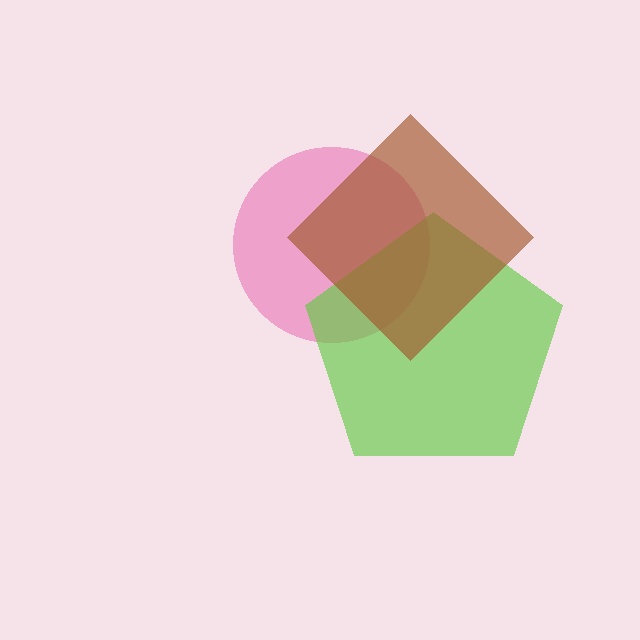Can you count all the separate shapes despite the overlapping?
Yes, there are 3 separate shapes.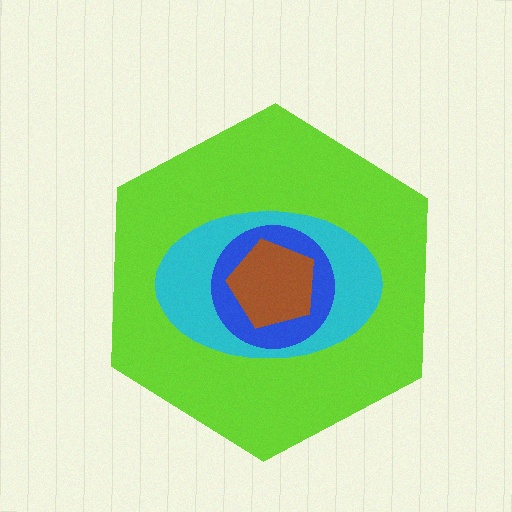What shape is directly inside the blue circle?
The brown pentagon.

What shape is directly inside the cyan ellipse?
The blue circle.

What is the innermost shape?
The brown pentagon.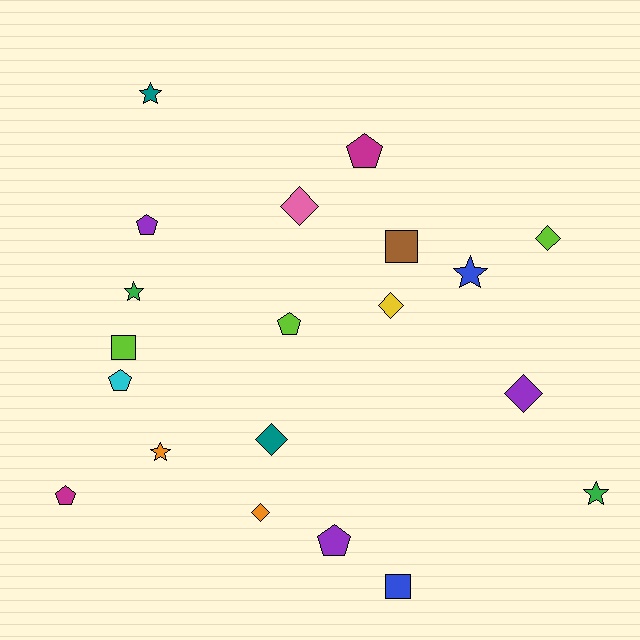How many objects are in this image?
There are 20 objects.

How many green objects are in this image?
There are 2 green objects.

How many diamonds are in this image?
There are 6 diamonds.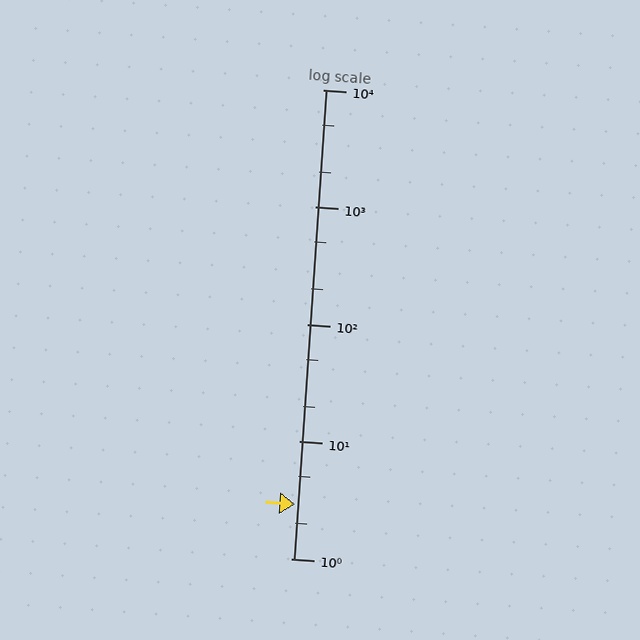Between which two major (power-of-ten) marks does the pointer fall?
The pointer is between 1 and 10.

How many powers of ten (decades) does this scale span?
The scale spans 4 decades, from 1 to 10000.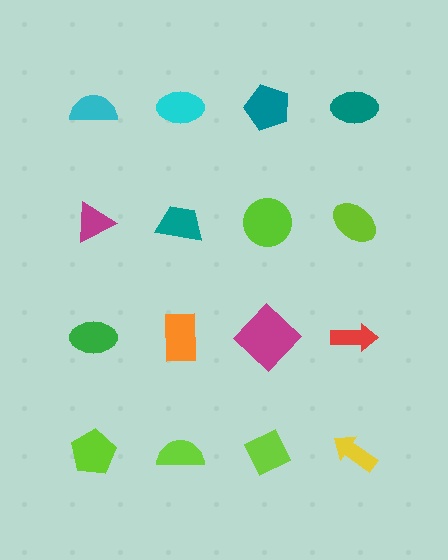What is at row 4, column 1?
A lime pentagon.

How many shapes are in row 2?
4 shapes.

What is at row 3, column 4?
A red arrow.